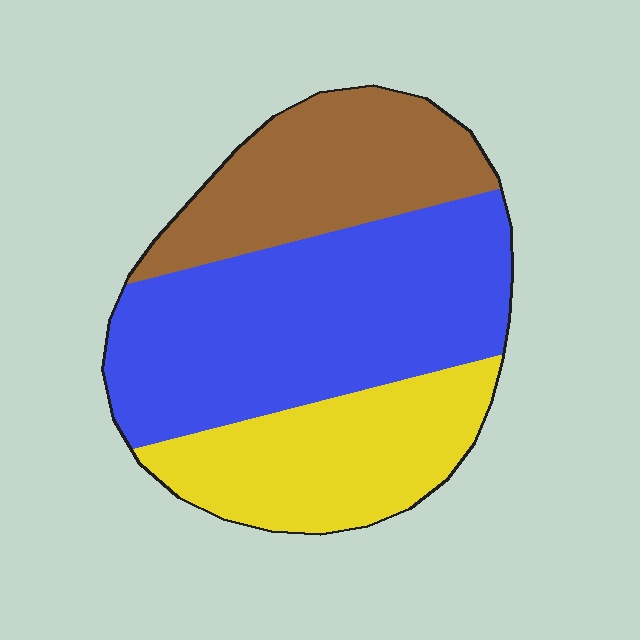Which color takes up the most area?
Blue, at roughly 50%.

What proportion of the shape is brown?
Brown covers about 25% of the shape.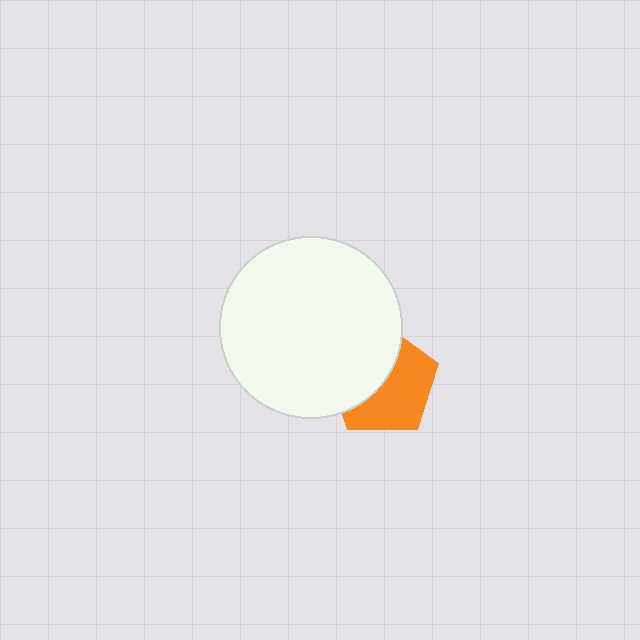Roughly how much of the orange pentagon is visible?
About half of it is visible (roughly 53%).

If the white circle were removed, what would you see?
You would see the complete orange pentagon.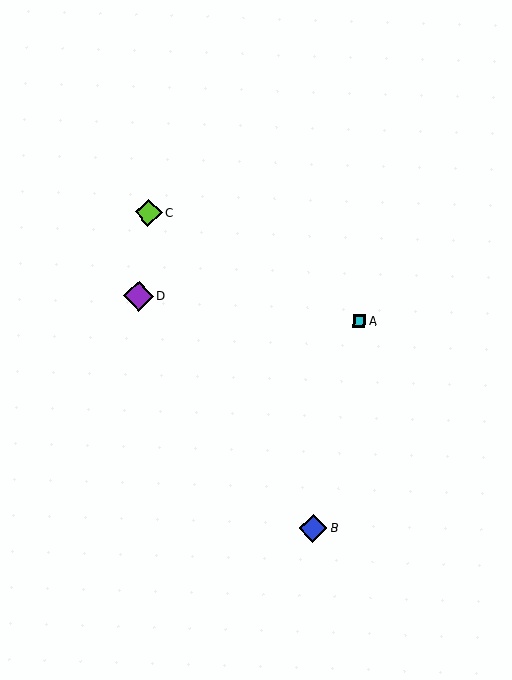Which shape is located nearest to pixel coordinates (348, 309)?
The cyan square (labeled A) at (359, 321) is nearest to that location.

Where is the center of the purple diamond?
The center of the purple diamond is at (139, 296).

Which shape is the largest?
The purple diamond (labeled D) is the largest.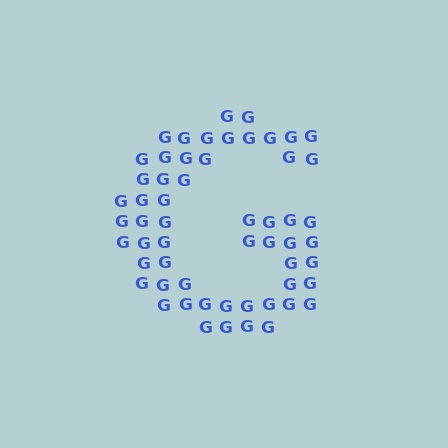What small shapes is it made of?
It is made of small letter G's.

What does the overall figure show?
The overall figure shows the letter G.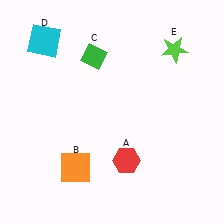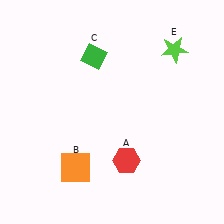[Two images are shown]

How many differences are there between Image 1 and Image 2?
There is 1 difference between the two images.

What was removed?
The cyan square (D) was removed in Image 2.